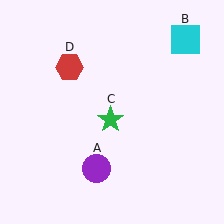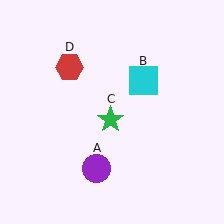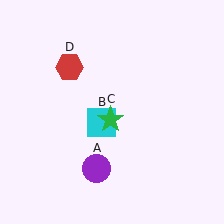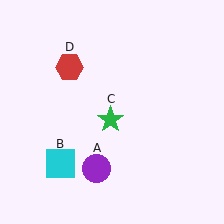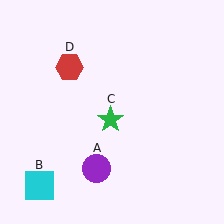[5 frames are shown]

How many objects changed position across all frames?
1 object changed position: cyan square (object B).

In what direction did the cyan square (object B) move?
The cyan square (object B) moved down and to the left.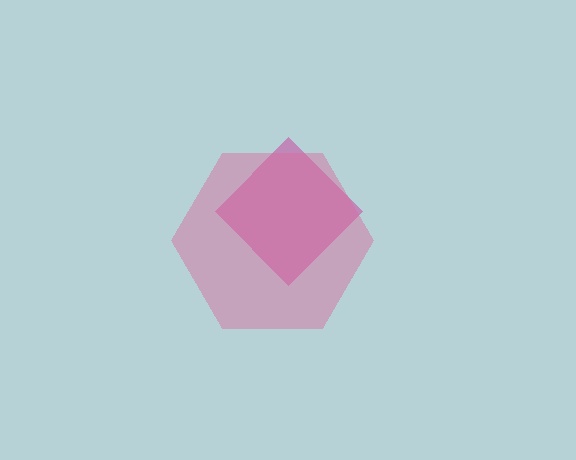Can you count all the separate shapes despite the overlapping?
Yes, there are 2 separate shapes.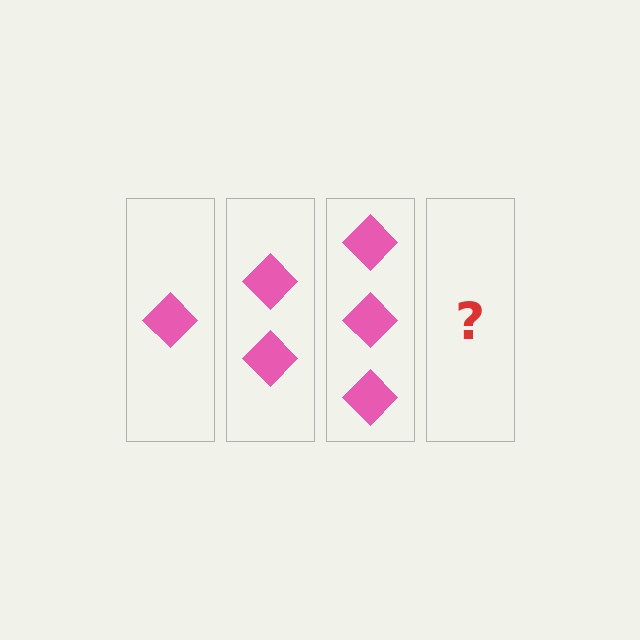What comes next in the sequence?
The next element should be 4 diamonds.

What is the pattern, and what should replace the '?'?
The pattern is that each step adds one more diamond. The '?' should be 4 diamonds.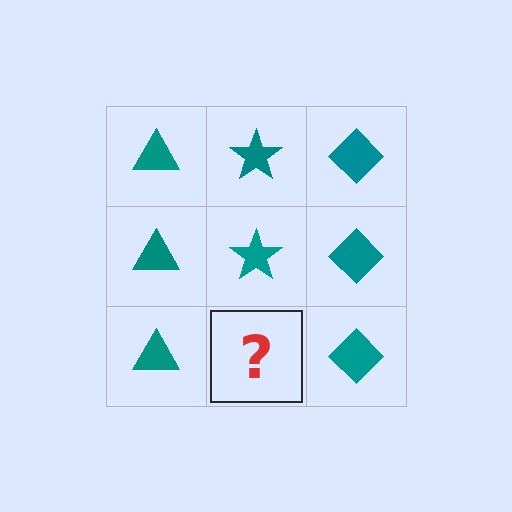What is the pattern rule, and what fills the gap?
The rule is that each column has a consistent shape. The gap should be filled with a teal star.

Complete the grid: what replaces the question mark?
The question mark should be replaced with a teal star.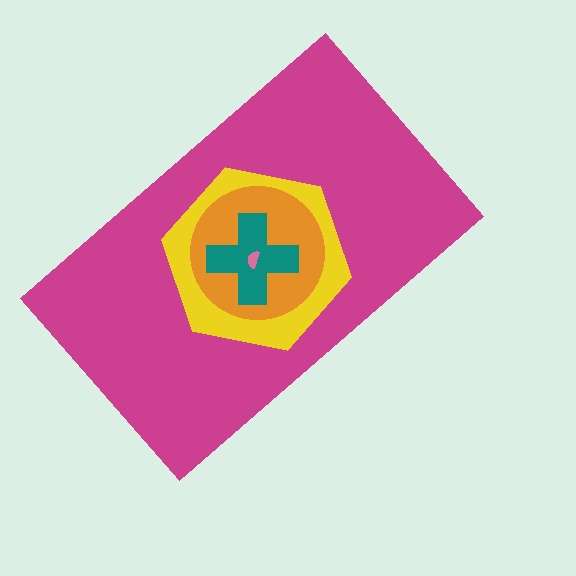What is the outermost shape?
The magenta rectangle.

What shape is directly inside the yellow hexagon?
The orange circle.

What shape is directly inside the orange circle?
The teal cross.